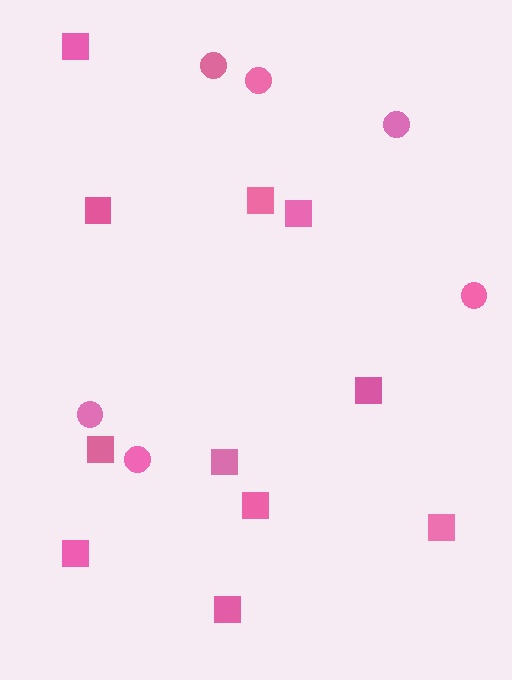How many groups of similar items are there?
There are 2 groups: one group of squares (11) and one group of circles (6).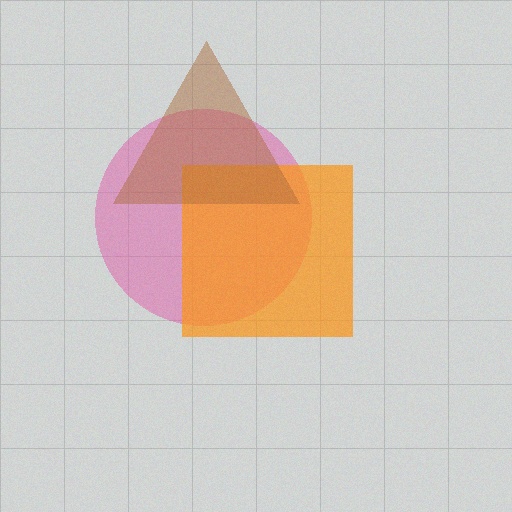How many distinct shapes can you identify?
There are 3 distinct shapes: a pink circle, an orange square, a brown triangle.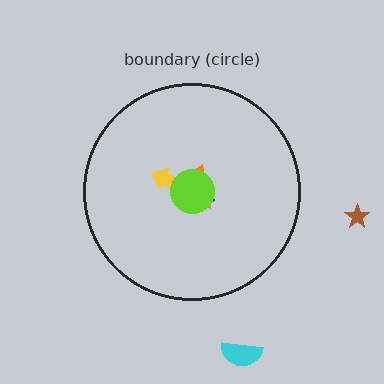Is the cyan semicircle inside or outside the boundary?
Outside.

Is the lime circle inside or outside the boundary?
Inside.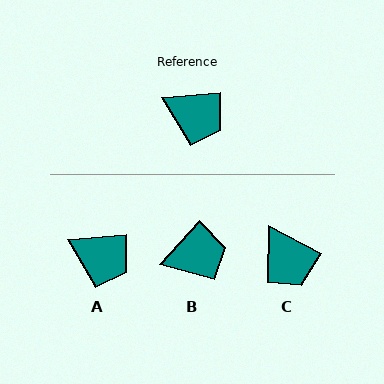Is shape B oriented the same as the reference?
No, it is off by about 44 degrees.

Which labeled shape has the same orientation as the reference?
A.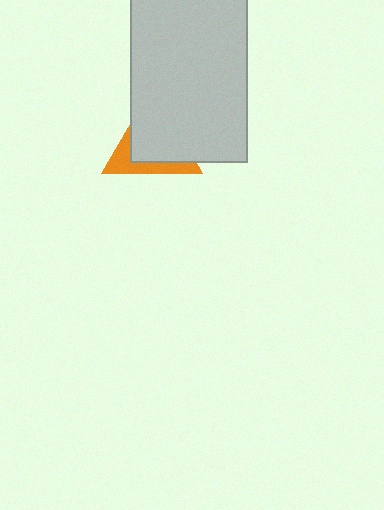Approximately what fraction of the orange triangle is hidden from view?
Roughly 69% of the orange triangle is hidden behind the light gray rectangle.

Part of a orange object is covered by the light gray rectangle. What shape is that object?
It is a triangle.